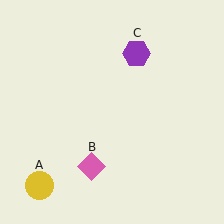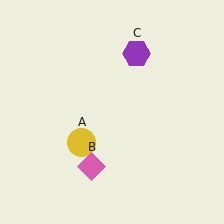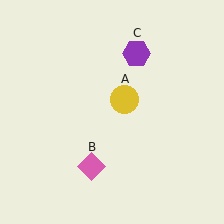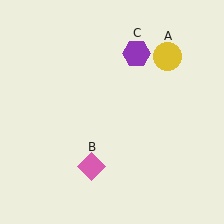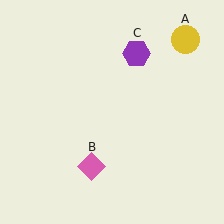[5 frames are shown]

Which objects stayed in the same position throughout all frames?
Pink diamond (object B) and purple hexagon (object C) remained stationary.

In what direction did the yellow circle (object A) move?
The yellow circle (object A) moved up and to the right.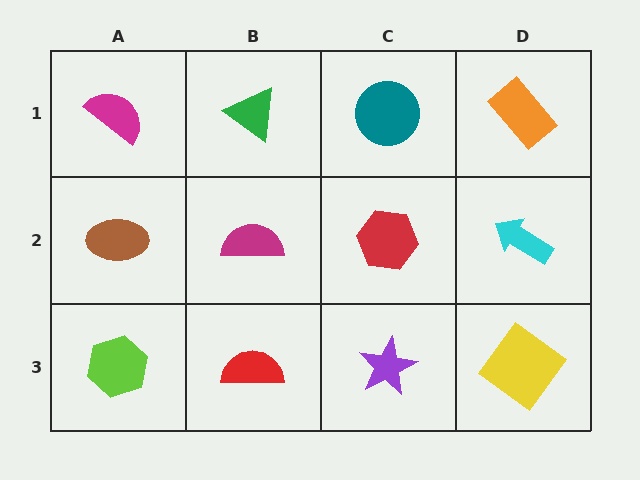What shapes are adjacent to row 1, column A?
A brown ellipse (row 2, column A), a green triangle (row 1, column B).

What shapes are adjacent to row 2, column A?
A magenta semicircle (row 1, column A), a lime hexagon (row 3, column A), a magenta semicircle (row 2, column B).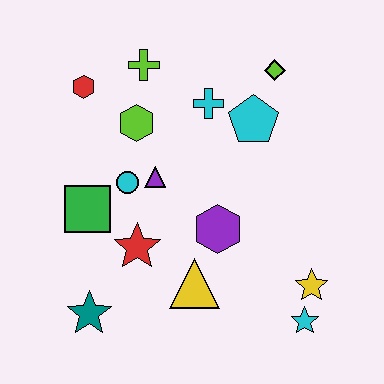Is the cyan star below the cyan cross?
Yes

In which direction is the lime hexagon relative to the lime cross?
The lime hexagon is below the lime cross.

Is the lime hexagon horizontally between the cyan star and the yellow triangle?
No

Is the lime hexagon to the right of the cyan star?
No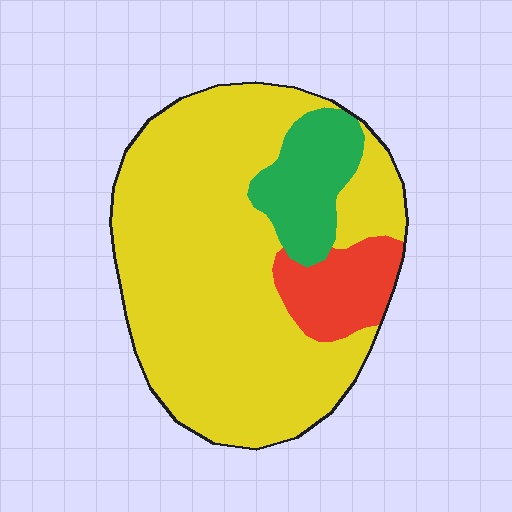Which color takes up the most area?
Yellow, at roughly 75%.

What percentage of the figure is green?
Green takes up less than a sixth of the figure.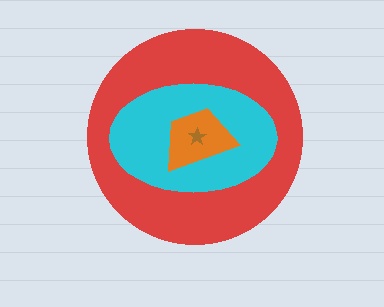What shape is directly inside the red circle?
The cyan ellipse.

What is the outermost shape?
The red circle.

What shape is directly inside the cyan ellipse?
The orange trapezoid.